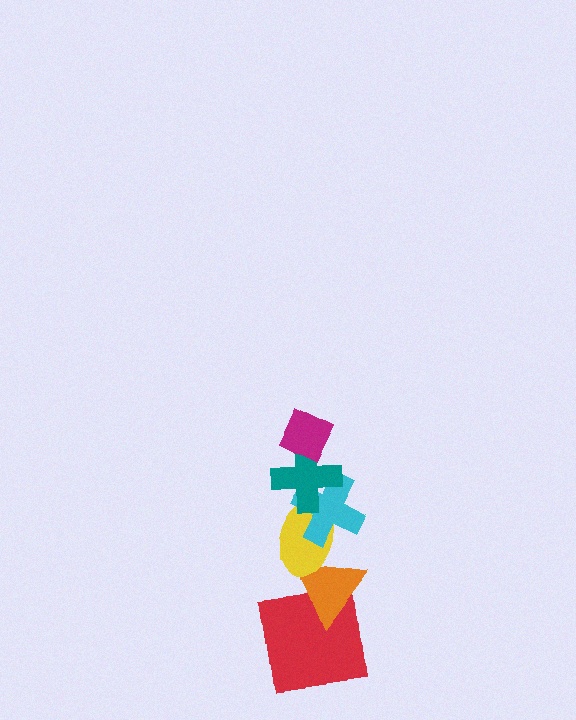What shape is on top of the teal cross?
The magenta diamond is on top of the teal cross.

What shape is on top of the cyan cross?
The teal cross is on top of the cyan cross.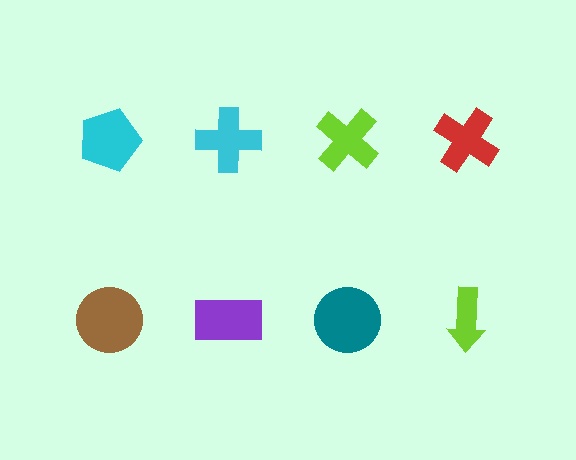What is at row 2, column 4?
A lime arrow.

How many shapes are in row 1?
4 shapes.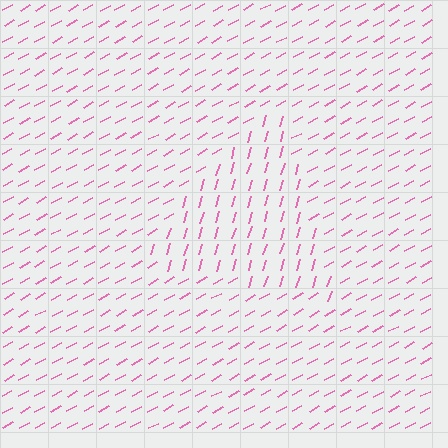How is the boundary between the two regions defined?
The boundary is defined purely by a change in line orientation (approximately 45 degrees difference). All lines are the same color and thickness.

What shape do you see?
I see a triangle.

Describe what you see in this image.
The image is filled with small pink line segments. A triangle region in the image has lines oriented differently from the surrounding lines, creating a visible texture boundary.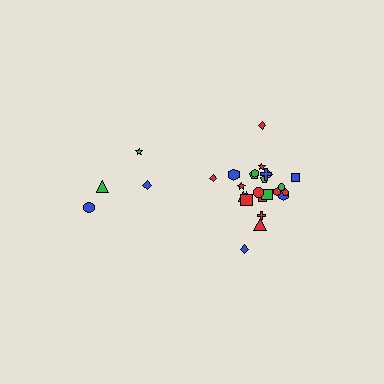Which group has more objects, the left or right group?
The right group.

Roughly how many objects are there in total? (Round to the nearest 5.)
Roughly 30 objects in total.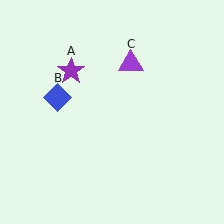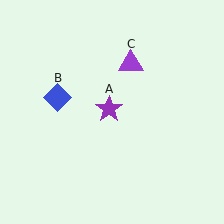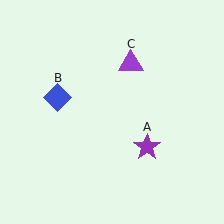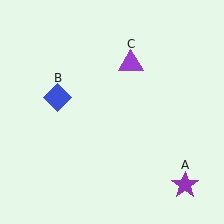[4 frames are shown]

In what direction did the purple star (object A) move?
The purple star (object A) moved down and to the right.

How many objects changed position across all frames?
1 object changed position: purple star (object A).